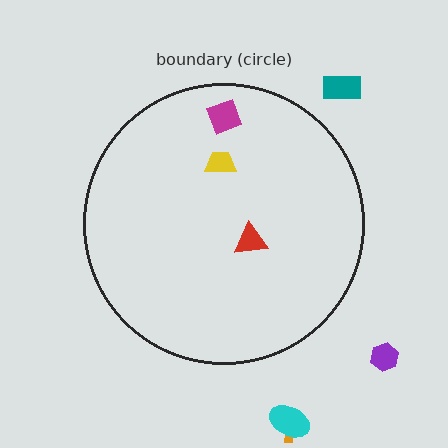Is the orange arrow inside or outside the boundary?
Outside.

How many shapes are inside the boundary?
3 inside, 4 outside.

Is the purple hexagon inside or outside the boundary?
Outside.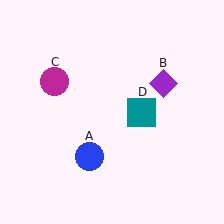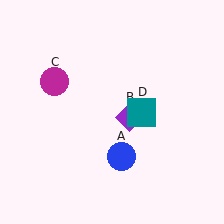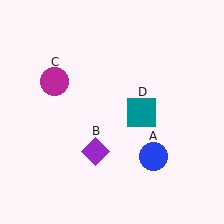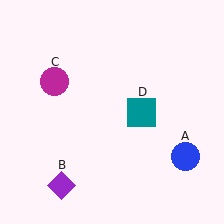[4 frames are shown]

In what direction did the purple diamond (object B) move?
The purple diamond (object B) moved down and to the left.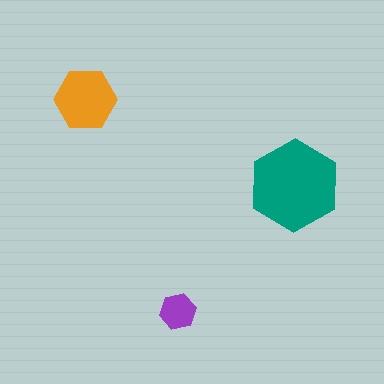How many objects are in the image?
There are 3 objects in the image.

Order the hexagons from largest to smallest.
the teal one, the orange one, the purple one.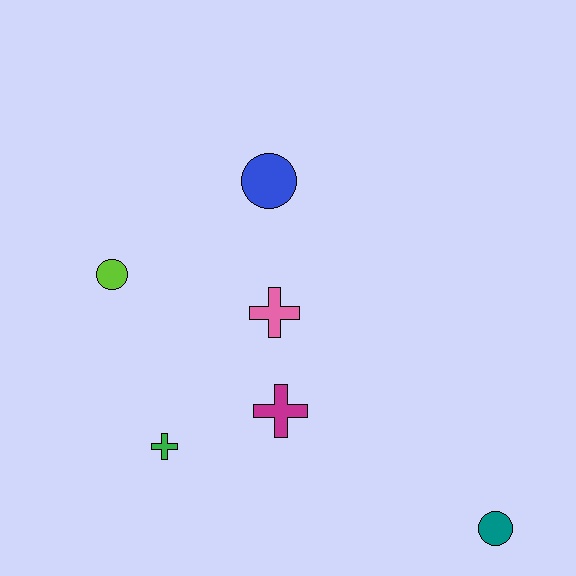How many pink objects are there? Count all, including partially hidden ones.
There is 1 pink object.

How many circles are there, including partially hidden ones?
There are 3 circles.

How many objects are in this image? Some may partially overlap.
There are 6 objects.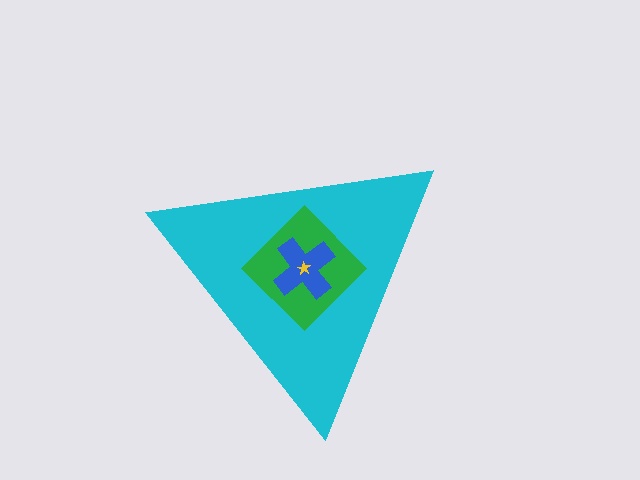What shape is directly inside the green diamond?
The blue cross.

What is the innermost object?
The yellow star.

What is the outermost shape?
The cyan triangle.